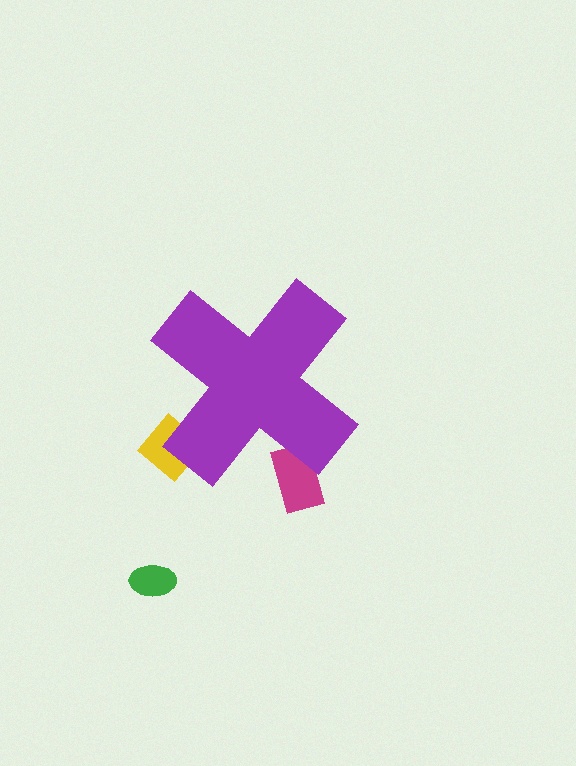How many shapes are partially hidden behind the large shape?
2 shapes are partially hidden.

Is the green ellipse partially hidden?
No, the green ellipse is fully visible.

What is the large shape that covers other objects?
A purple cross.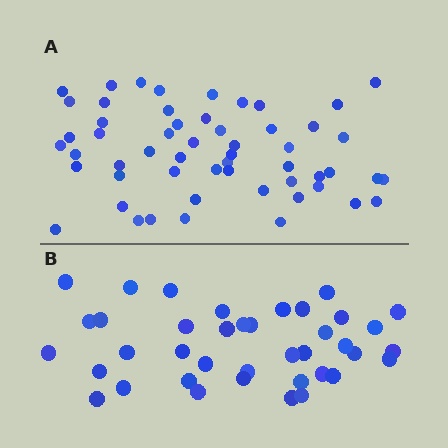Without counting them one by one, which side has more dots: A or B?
Region A (the top region) has more dots.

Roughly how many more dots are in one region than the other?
Region A has approximately 15 more dots than region B.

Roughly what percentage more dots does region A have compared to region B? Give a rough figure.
About 40% more.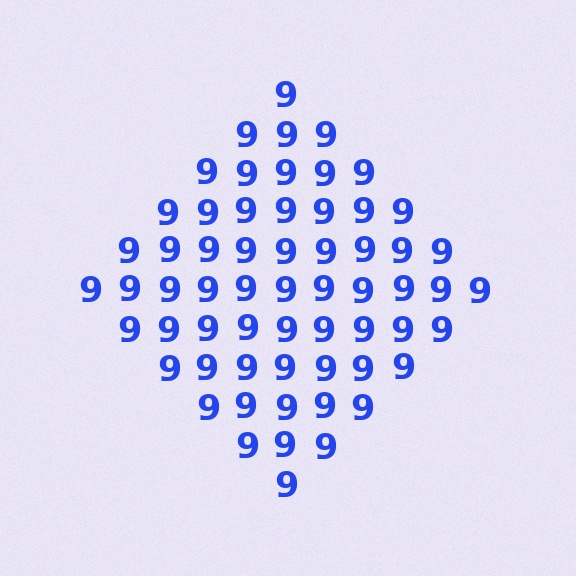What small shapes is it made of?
It is made of small digit 9's.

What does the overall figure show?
The overall figure shows a diamond.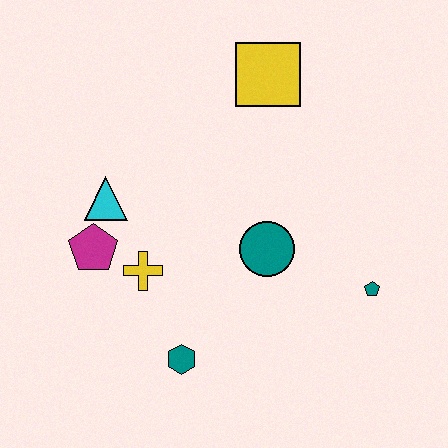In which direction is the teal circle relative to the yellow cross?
The teal circle is to the right of the yellow cross.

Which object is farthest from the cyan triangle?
The teal pentagon is farthest from the cyan triangle.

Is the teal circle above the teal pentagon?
Yes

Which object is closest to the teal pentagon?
The teal circle is closest to the teal pentagon.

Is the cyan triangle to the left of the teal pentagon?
Yes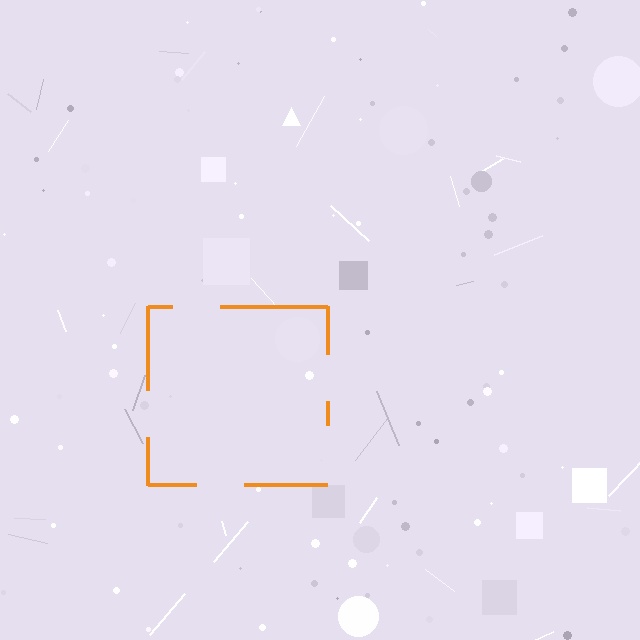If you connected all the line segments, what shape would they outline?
They would outline a square.